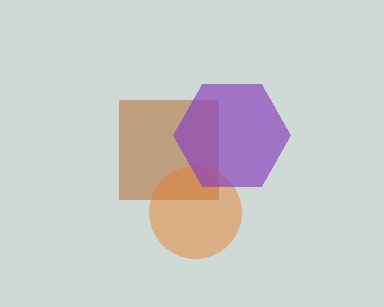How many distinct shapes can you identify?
There are 3 distinct shapes: a brown square, an orange circle, a purple hexagon.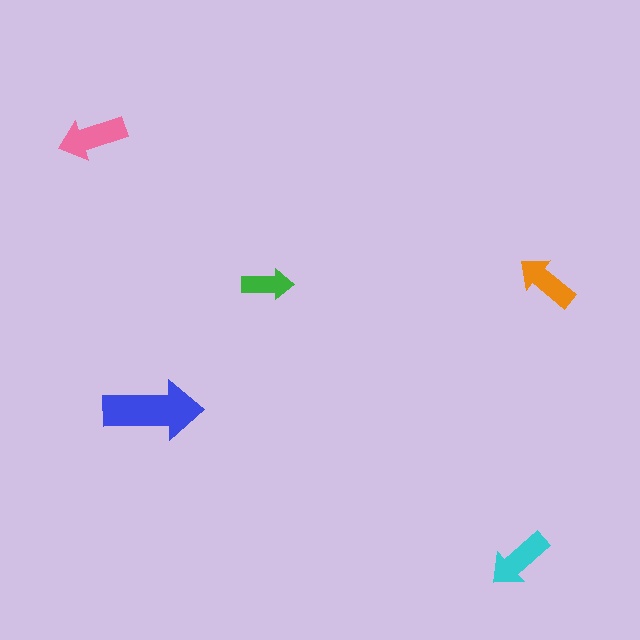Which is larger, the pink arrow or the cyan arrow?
The pink one.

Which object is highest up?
The pink arrow is topmost.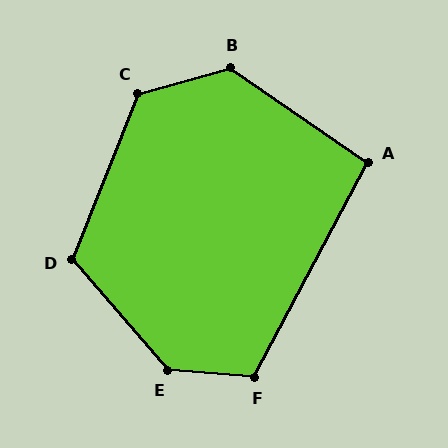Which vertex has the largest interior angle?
E, at approximately 136 degrees.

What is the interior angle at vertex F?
Approximately 113 degrees (obtuse).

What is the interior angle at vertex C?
Approximately 127 degrees (obtuse).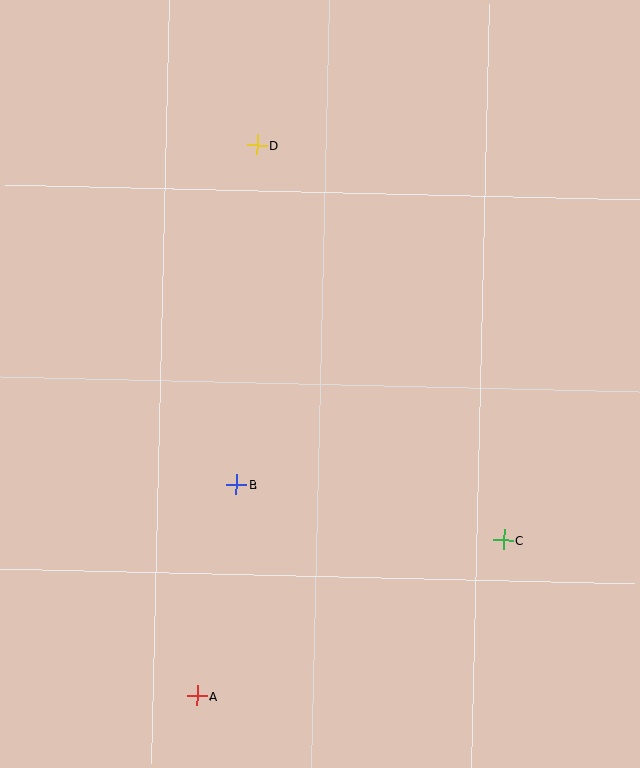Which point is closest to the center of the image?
Point B at (236, 485) is closest to the center.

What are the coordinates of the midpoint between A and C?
The midpoint between A and C is at (350, 618).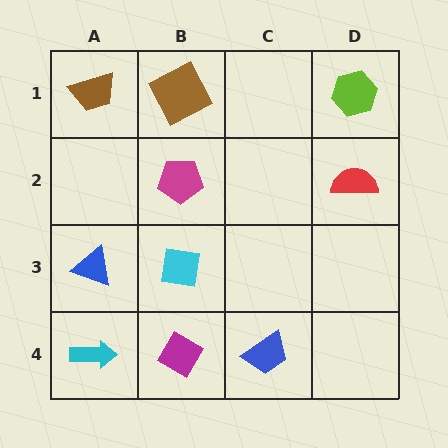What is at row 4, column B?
A magenta diamond.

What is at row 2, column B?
A magenta pentagon.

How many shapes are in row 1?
3 shapes.